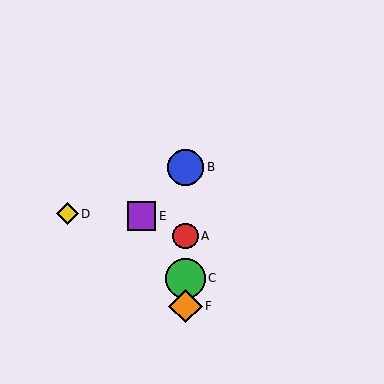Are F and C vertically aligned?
Yes, both are at x≈185.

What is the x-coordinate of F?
Object F is at x≈185.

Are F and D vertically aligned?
No, F is at x≈185 and D is at x≈67.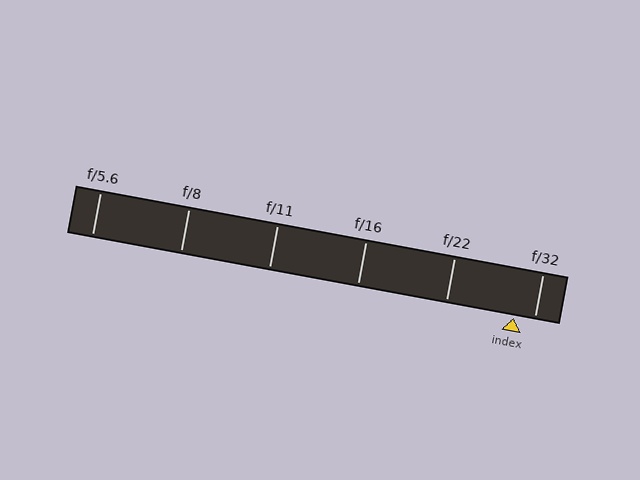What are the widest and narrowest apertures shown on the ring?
The widest aperture shown is f/5.6 and the narrowest is f/32.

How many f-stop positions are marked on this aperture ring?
There are 6 f-stop positions marked.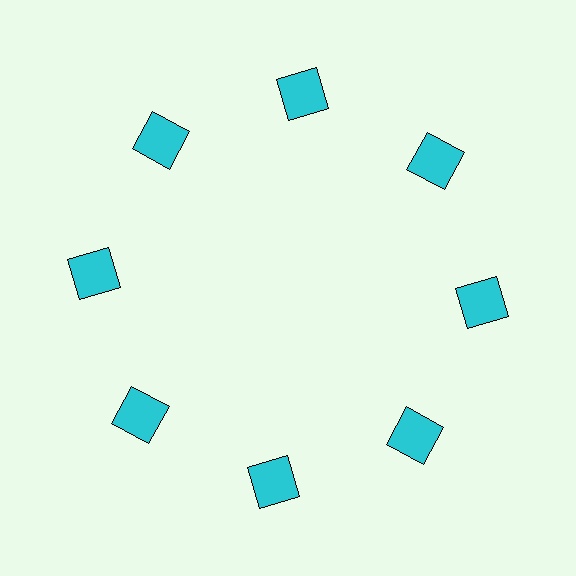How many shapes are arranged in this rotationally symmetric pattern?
There are 8 shapes, arranged in 8 groups of 1.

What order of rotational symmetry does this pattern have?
This pattern has 8-fold rotational symmetry.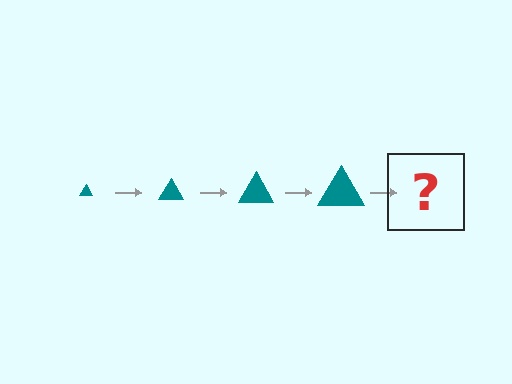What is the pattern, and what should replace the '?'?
The pattern is that the triangle gets progressively larger each step. The '?' should be a teal triangle, larger than the previous one.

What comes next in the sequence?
The next element should be a teal triangle, larger than the previous one.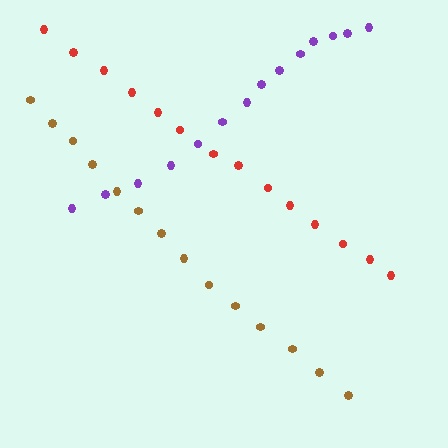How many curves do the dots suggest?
There are 3 distinct paths.